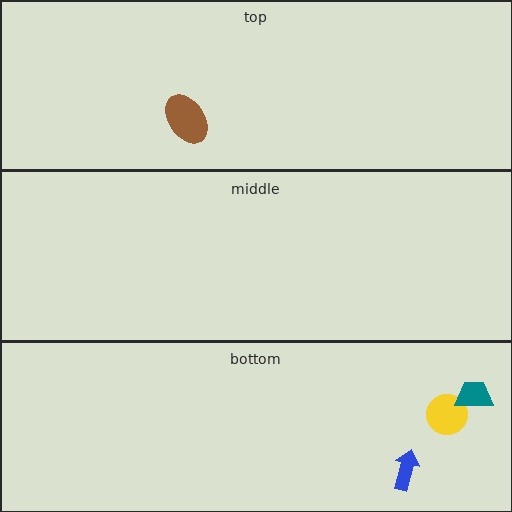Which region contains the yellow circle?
The bottom region.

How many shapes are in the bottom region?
3.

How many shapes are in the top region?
1.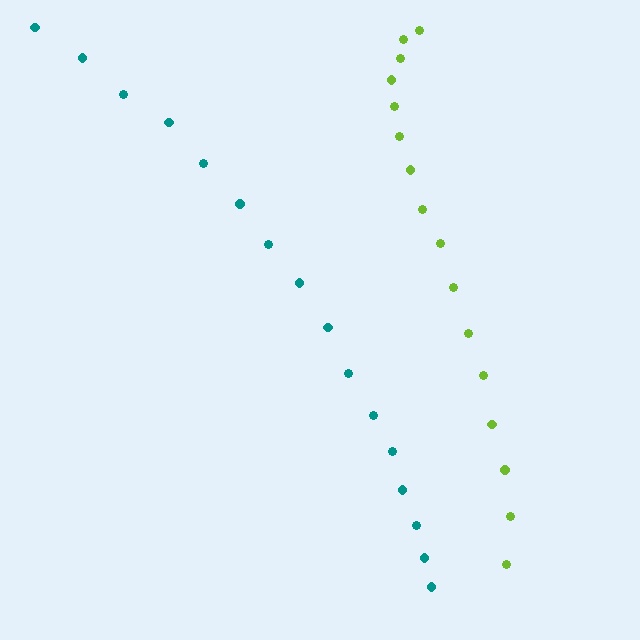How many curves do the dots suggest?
There are 2 distinct paths.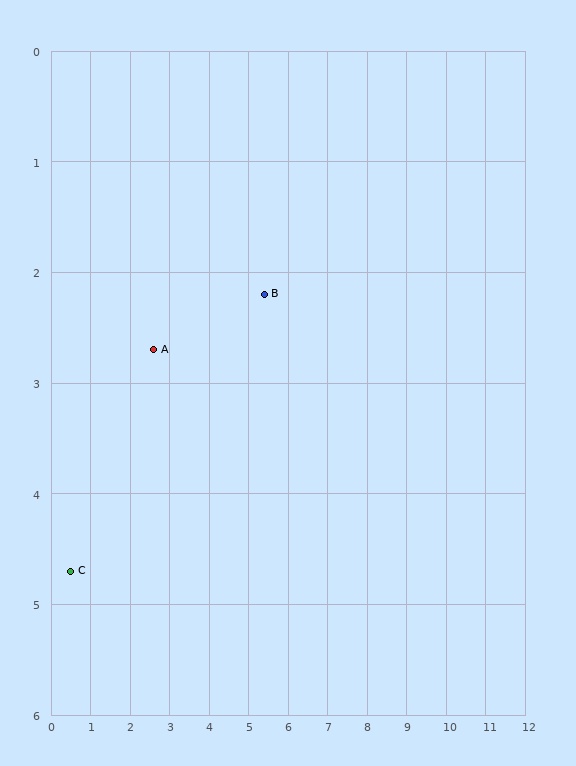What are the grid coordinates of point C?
Point C is at approximately (0.5, 4.7).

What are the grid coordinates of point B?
Point B is at approximately (5.4, 2.2).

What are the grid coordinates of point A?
Point A is at approximately (2.6, 2.7).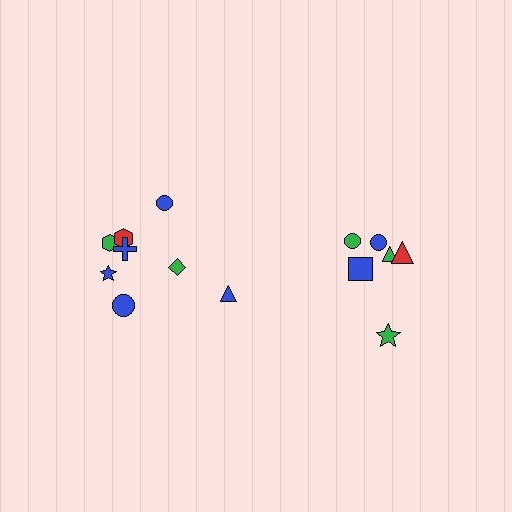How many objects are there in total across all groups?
There are 14 objects.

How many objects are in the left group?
There are 8 objects.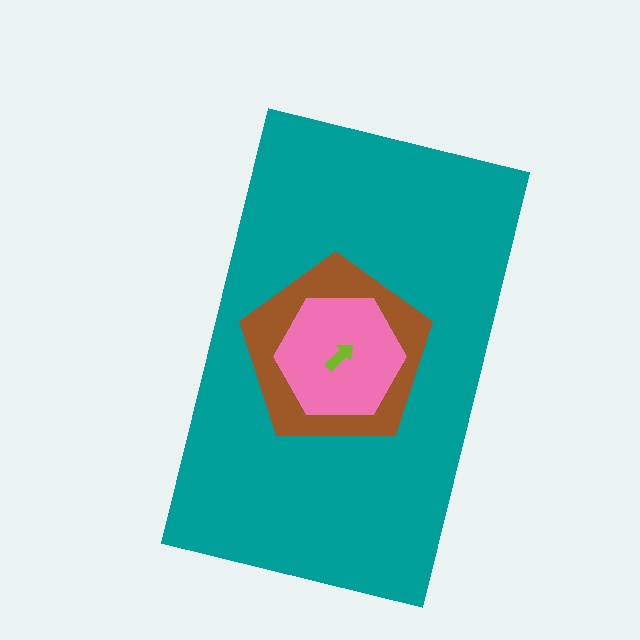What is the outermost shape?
The teal rectangle.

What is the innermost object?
The lime arrow.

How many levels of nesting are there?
4.